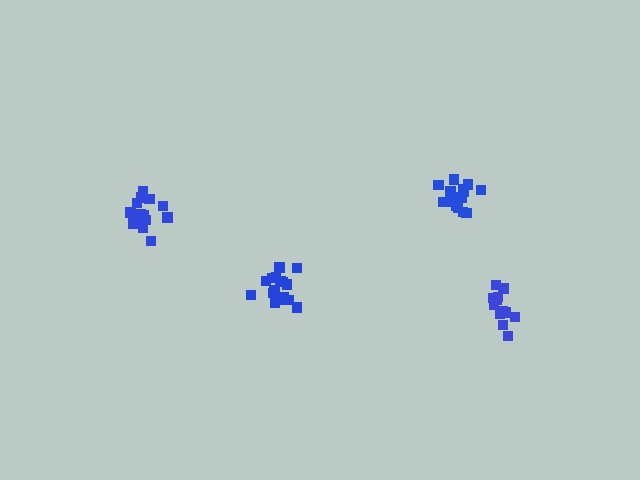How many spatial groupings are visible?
There are 4 spatial groupings.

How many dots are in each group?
Group 1: 15 dots, Group 2: 17 dots, Group 3: 13 dots, Group 4: 16 dots (61 total).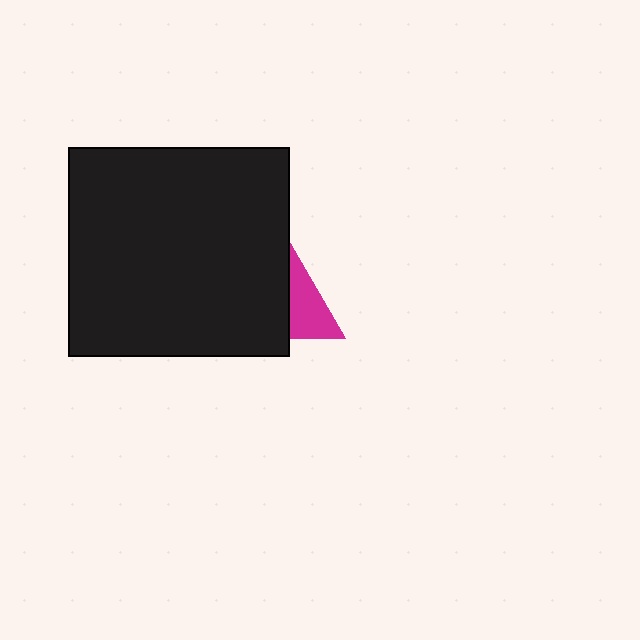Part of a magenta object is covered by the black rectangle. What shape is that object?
It is a triangle.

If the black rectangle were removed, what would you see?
You would see the complete magenta triangle.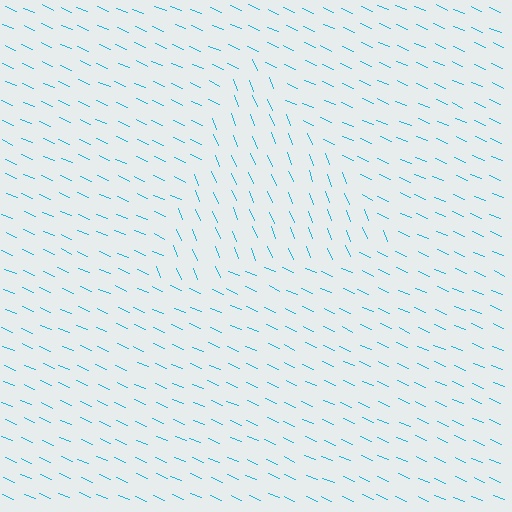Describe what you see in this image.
The image is filled with small cyan line segments. A triangle region in the image has lines oriented differently from the surrounding lines, creating a visible texture boundary.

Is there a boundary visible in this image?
Yes, there is a texture boundary formed by a change in line orientation.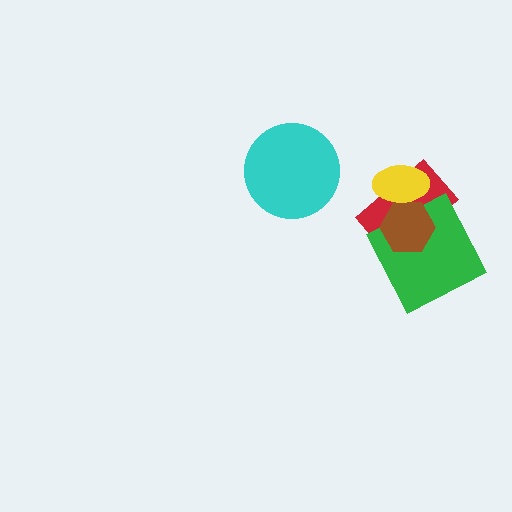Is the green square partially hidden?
Yes, it is partially covered by another shape.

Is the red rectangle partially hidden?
Yes, it is partially covered by another shape.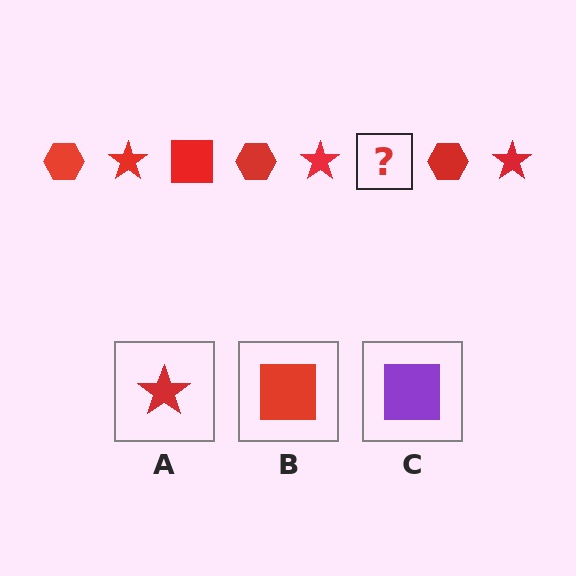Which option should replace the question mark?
Option B.